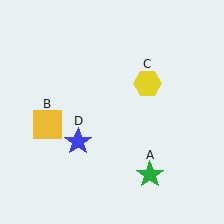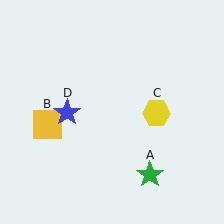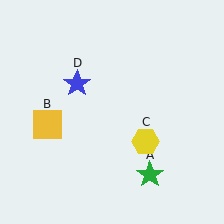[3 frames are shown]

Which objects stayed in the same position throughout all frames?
Green star (object A) and yellow square (object B) remained stationary.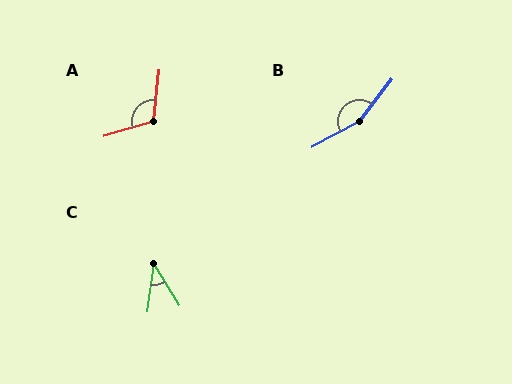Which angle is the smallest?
C, at approximately 40 degrees.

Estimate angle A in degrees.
Approximately 113 degrees.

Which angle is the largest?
B, at approximately 156 degrees.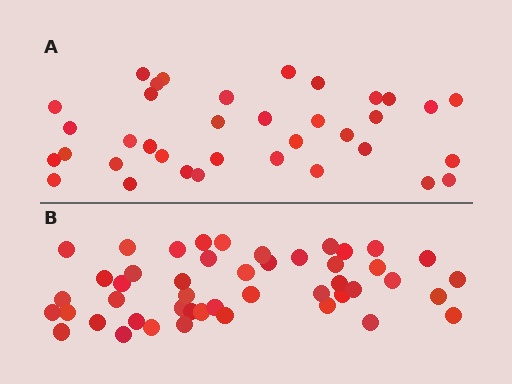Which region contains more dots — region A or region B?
Region B (the bottom region) has more dots.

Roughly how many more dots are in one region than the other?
Region B has roughly 12 or so more dots than region A.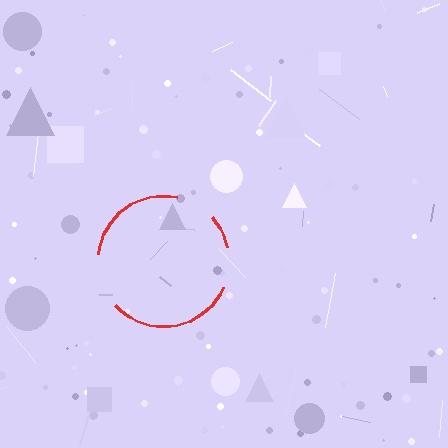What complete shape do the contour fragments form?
The contour fragments form a circle.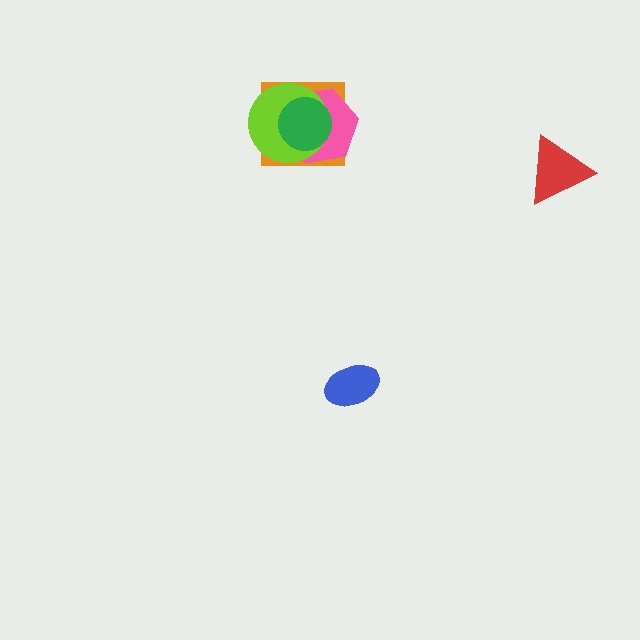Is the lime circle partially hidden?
Yes, it is partially covered by another shape.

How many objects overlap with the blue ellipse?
0 objects overlap with the blue ellipse.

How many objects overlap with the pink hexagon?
3 objects overlap with the pink hexagon.